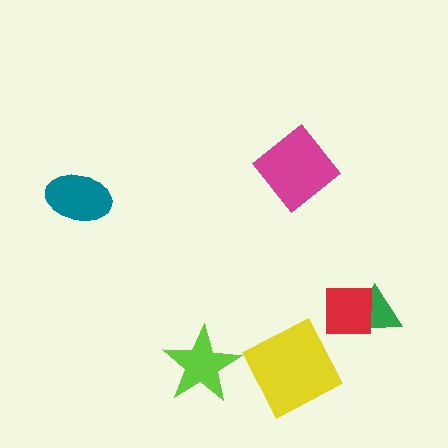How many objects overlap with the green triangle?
1 object overlaps with the green triangle.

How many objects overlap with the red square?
1 object overlaps with the red square.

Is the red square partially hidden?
No, no other shape covers it.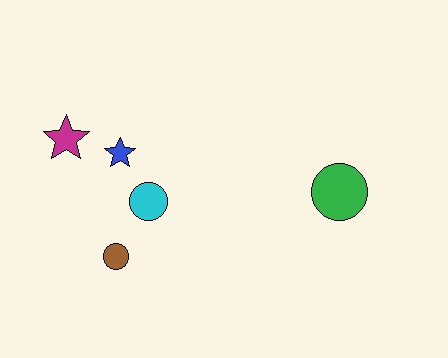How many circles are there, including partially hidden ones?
There are 3 circles.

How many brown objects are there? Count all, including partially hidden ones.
There is 1 brown object.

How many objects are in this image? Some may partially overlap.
There are 5 objects.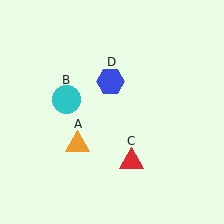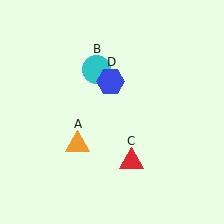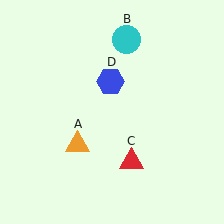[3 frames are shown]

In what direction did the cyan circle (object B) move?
The cyan circle (object B) moved up and to the right.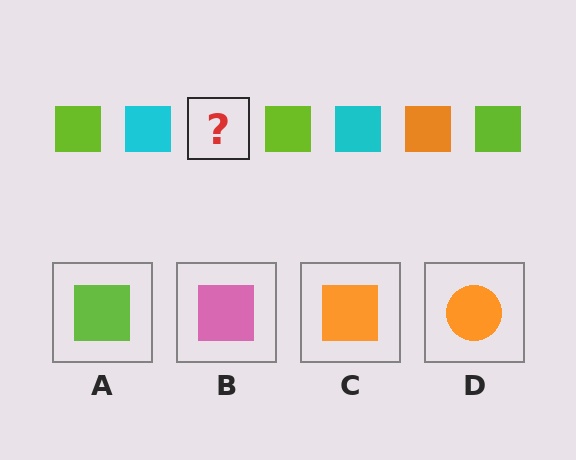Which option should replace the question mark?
Option C.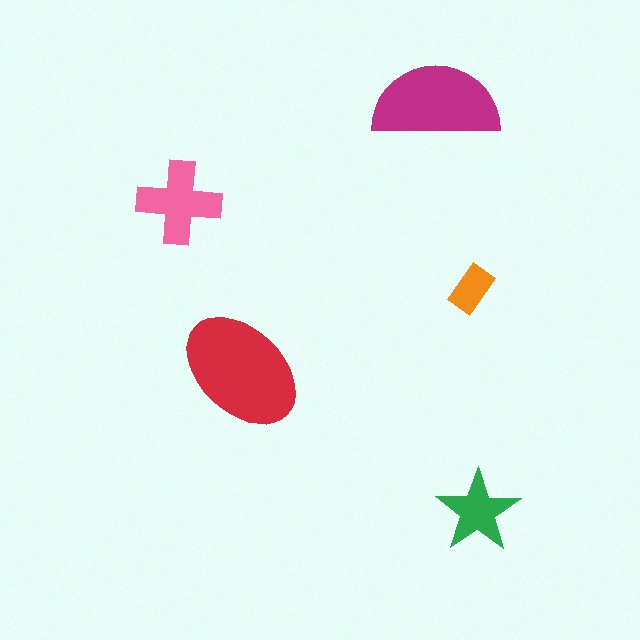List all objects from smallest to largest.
The orange rectangle, the green star, the pink cross, the magenta semicircle, the red ellipse.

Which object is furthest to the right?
The green star is rightmost.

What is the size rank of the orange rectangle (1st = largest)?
5th.